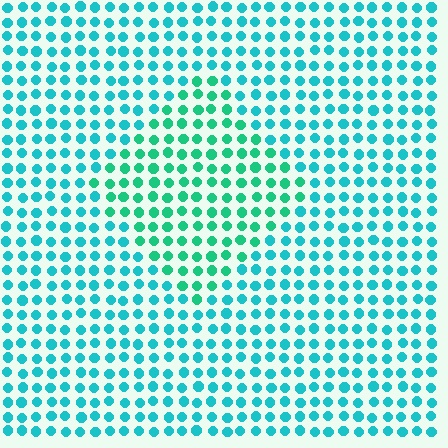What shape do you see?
I see a diamond.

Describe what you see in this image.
The image is filled with small cyan elements in a uniform arrangement. A diamond-shaped region is visible where the elements are tinted to a slightly different hue, forming a subtle color boundary.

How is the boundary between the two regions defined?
The boundary is defined purely by a slight shift in hue (about 26 degrees). Spacing, size, and orientation are identical on both sides.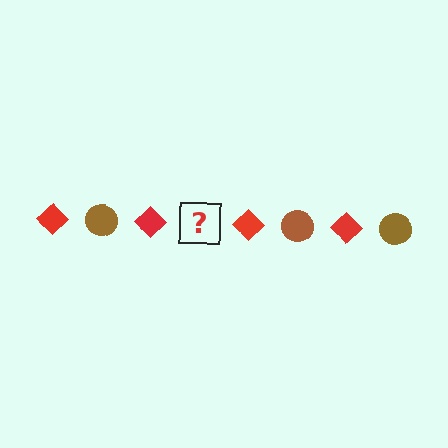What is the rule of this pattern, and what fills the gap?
The rule is that the pattern alternates between red diamond and brown circle. The gap should be filled with a brown circle.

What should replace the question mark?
The question mark should be replaced with a brown circle.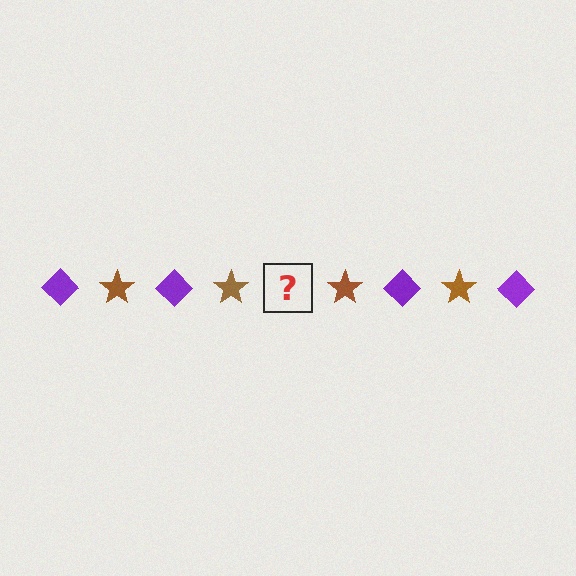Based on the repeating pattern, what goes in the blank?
The blank should be a purple diamond.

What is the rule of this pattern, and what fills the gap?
The rule is that the pattern alternates between purple diamond and brown star. The gap should be filled with a purple diamond.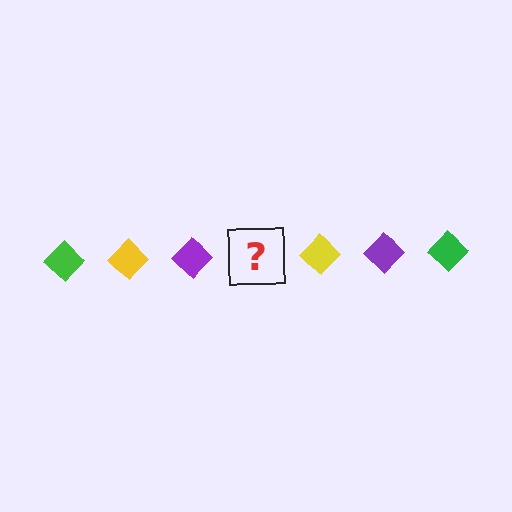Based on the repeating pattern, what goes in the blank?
The blank should be a green diamond.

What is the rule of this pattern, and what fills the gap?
The rule is that the pattern cycles through green, yellow, purple diamonds. The gap should be filled with a green diamond.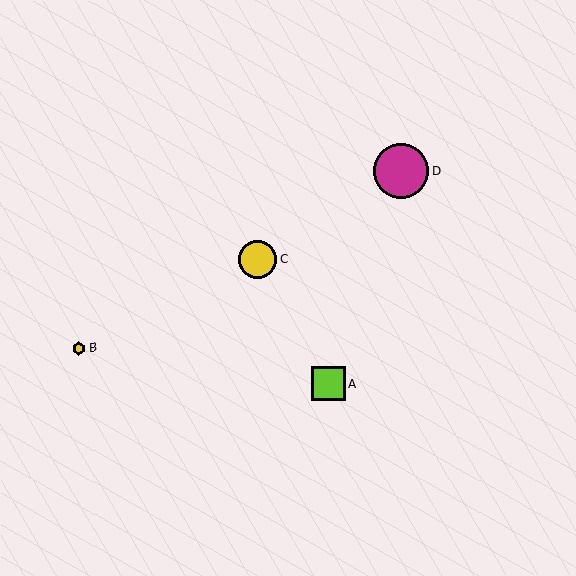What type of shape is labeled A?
Shape A is a lime square.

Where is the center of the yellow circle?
The center of the yellow circle is at (257, 259).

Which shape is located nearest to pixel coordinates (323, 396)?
The lime square (labeled A) at (328, 384) is nearest to that location.